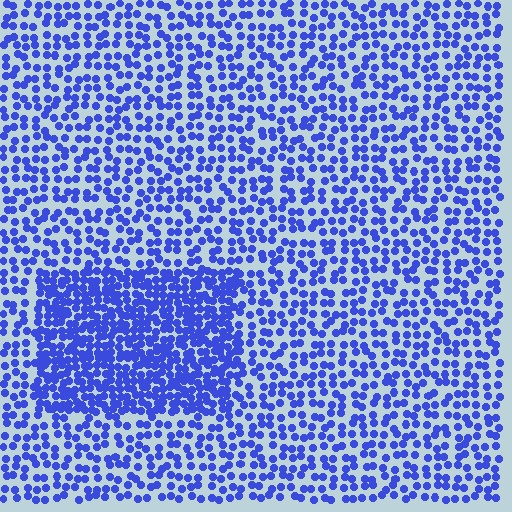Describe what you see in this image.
The image contains small blue elements arranged at two different densities. A rectangle-shaped region is visible where the elements are more densely packed than the surrounding area.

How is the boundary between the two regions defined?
The boundary is defined by a change in element density (approximately 2.0x ratio). All elements are the same color, size, and shape.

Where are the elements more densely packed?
The elements are more densely packed inside the rectangle boundary.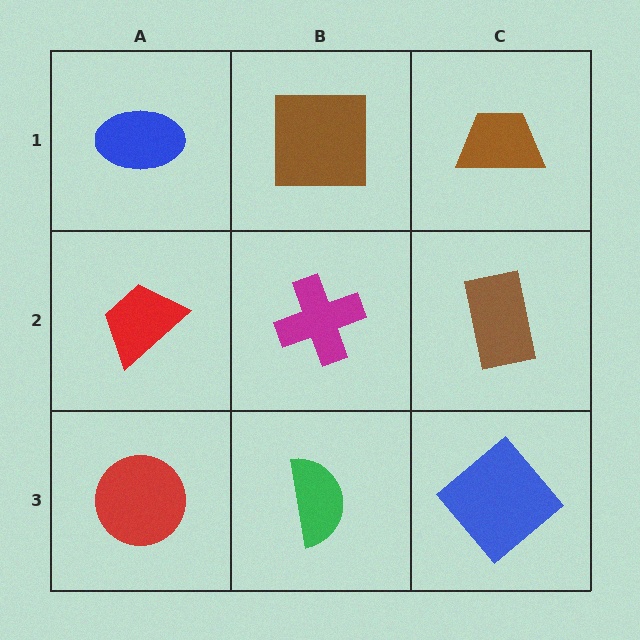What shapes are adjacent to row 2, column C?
A brown trapezoid (row 1, column C), a blue diamond (row 3, column C), a magenta cross (row 2, column B).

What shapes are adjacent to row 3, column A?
A red trapezoid (row 2, column A), a green semicircle (row 3, column B).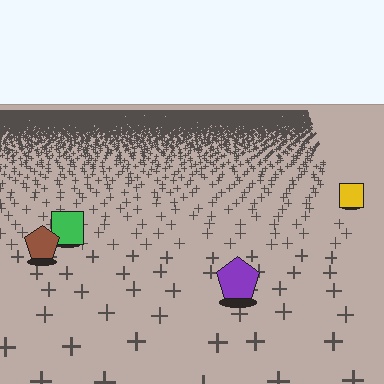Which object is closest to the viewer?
The purple pentagon is closest. The texture marks near it are larger and more spread out.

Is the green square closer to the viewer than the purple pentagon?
No. The purple pentagon is closer — you can tell from the texture gradient: the ground texture is coarser near it.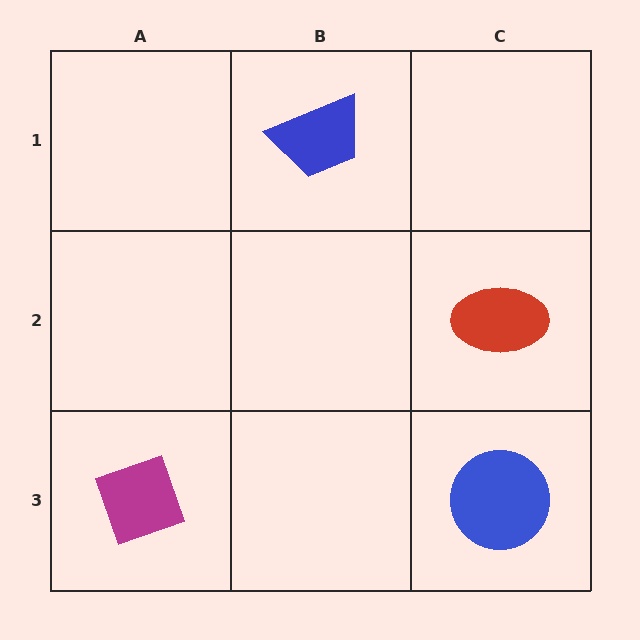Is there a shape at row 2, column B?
No, that cell is empty.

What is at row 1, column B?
A blue trapezoid.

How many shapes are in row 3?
2 shapes.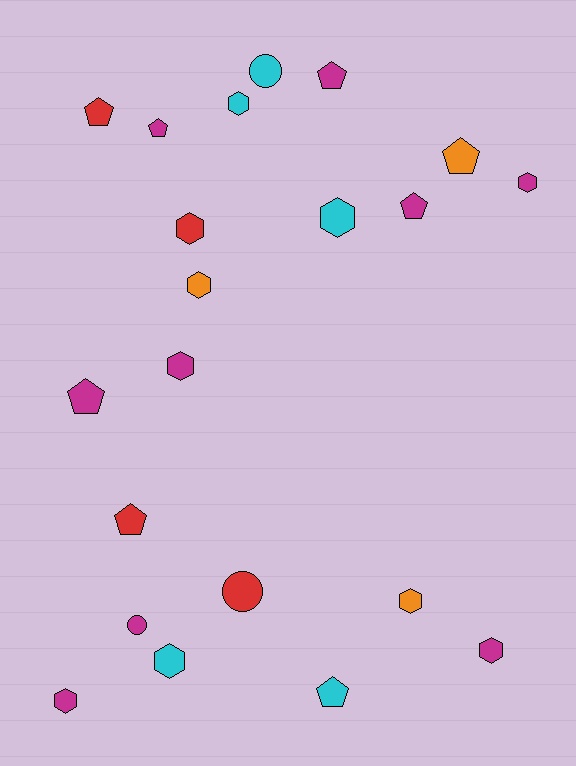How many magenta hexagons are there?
There are 4 magenta hexagons.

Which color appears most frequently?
Magenta, with 9 objects.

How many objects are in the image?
There are 21 objects.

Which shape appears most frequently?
Hexagon, with 10 objects.